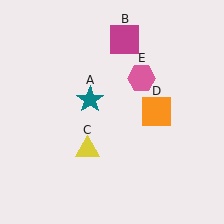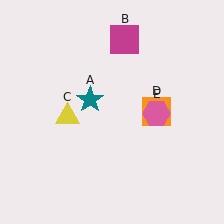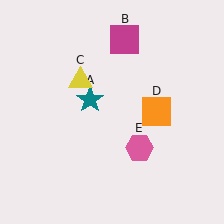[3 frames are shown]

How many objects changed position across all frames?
2 objects changed position: yellow triangle (object C), pink hexagon (object E).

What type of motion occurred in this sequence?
The yellow triangle (object C), pink hexagon (object E) rotated clockwise around the center of the scene.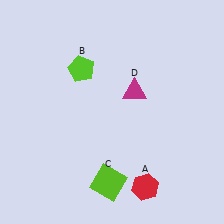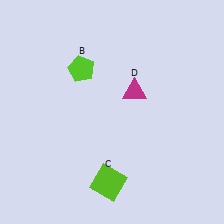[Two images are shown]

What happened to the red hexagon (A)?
The red hexagon (A) was removed in Image 2. It was in the bottom-right area of Image 1.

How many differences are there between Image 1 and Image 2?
There is 1 difference between the two images.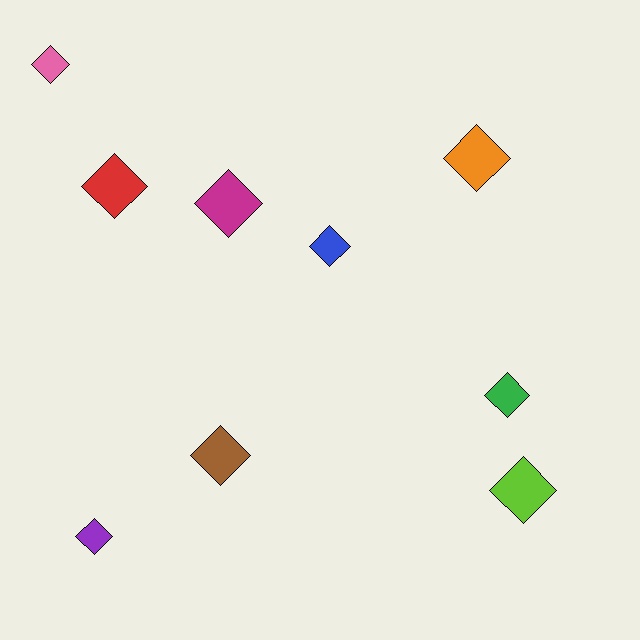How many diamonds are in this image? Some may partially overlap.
There are 9 diamonds.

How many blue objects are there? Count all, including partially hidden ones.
There is 1 blue object.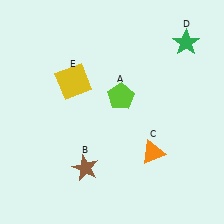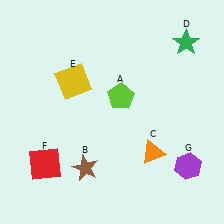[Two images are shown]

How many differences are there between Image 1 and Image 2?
There are 2 differences between the two images.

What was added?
A red square (F), a purple hexagon (G) were added in Image 2.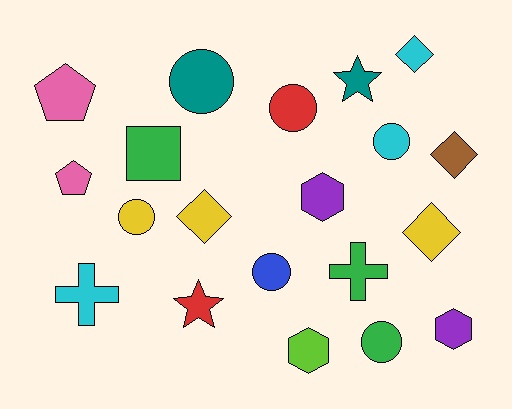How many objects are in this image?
There are 20 objects.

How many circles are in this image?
There are 6 circles.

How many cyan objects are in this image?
There are 3 cyan objects.